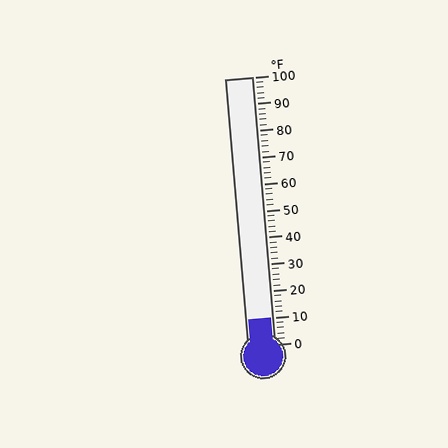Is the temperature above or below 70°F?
The temperature is below 70°F.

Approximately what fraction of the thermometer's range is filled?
The thermometer is filled to approximately 10% of its range.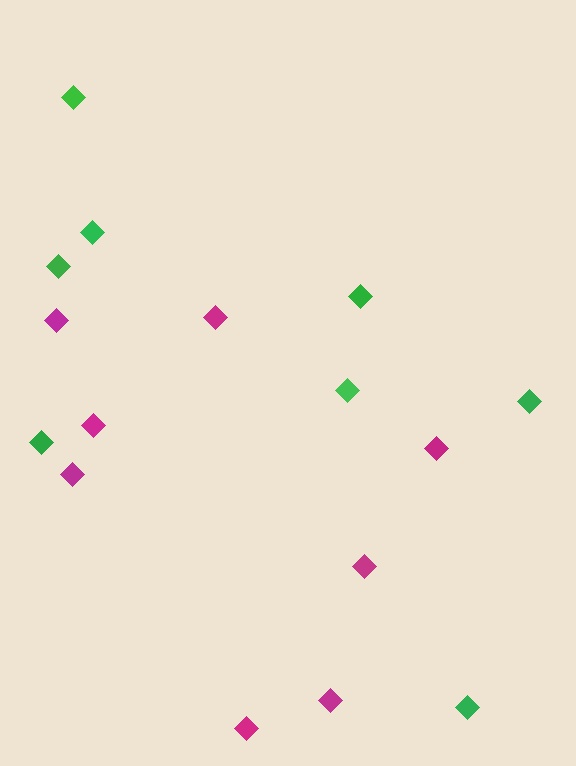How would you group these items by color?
There are 2 groups: one group of magenta diamonds (8) and one group of green diamonds (8).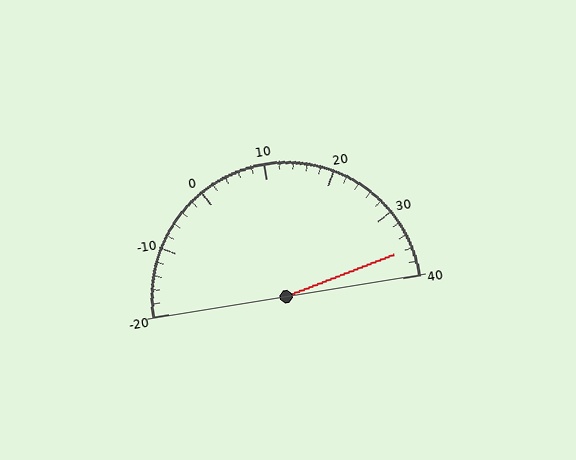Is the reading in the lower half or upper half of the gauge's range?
The reading is in the upper half of the range (-20 to 40).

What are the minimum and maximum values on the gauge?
The gauge ranges from -20 to 40.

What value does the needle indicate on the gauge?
The needle indicates approximately 36.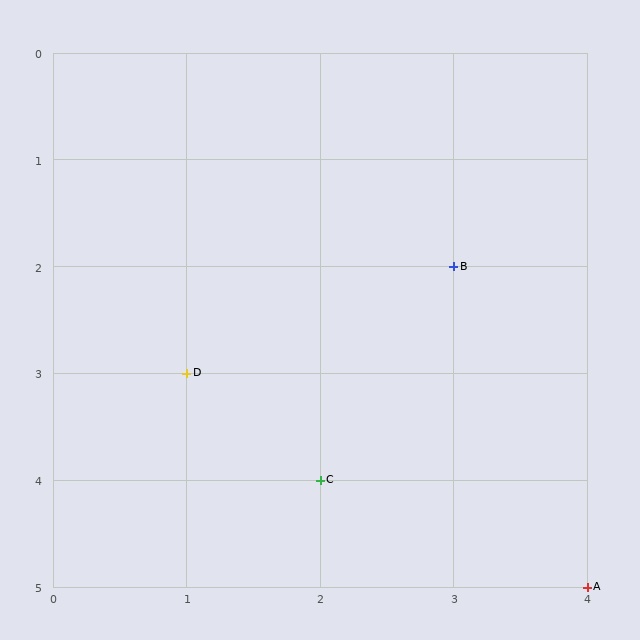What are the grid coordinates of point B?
Point B is at grid coordinates (3, 2).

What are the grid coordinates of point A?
Point A is at grid coordinates (4, 5).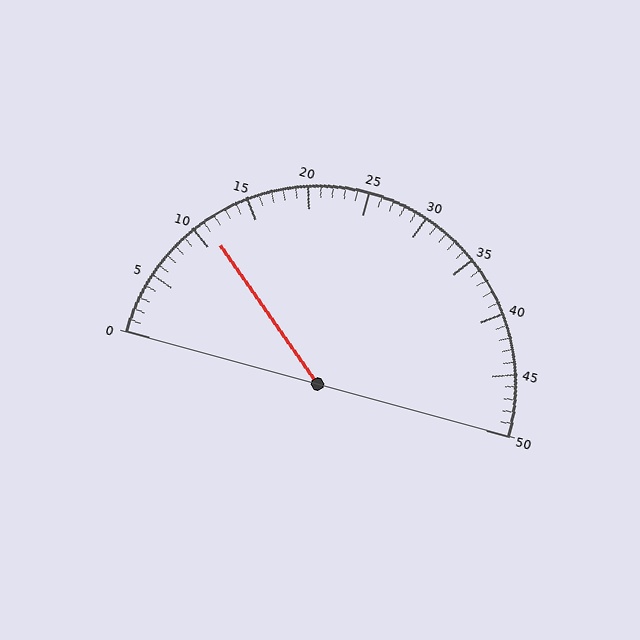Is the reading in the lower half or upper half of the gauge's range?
The reading is in the lower half of the range (0 to 50).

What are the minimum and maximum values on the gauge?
The gauge ranges from 0 to 50.